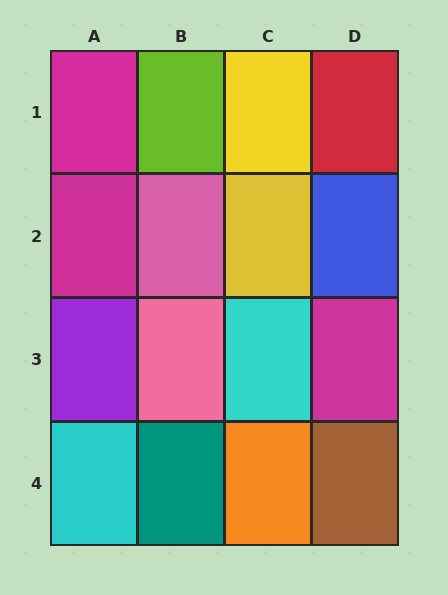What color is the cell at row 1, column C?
Yellow.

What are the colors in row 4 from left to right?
Cyan, teal, orange, brown.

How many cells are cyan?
2 cells are cyan.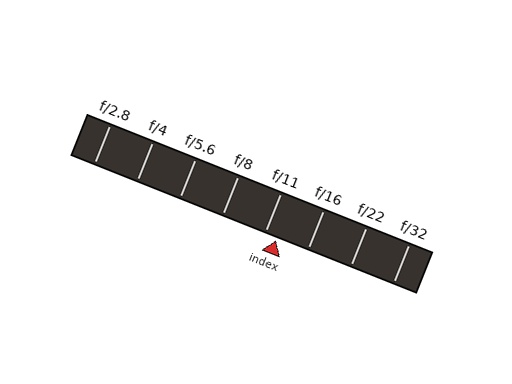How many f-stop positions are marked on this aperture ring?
There are 8 f-stop positions marked.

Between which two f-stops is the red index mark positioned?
The index mark is between f/11 and f/16.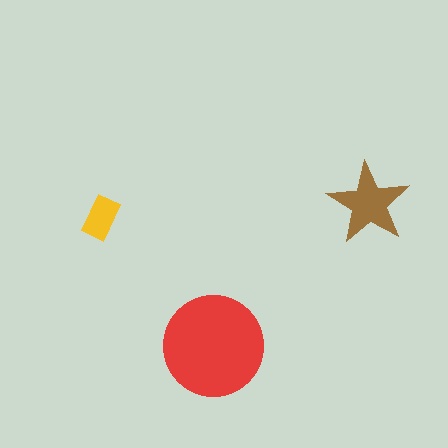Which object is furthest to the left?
The yellow rectangle is leftmost.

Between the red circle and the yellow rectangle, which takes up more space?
The red circle.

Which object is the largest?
The red circle.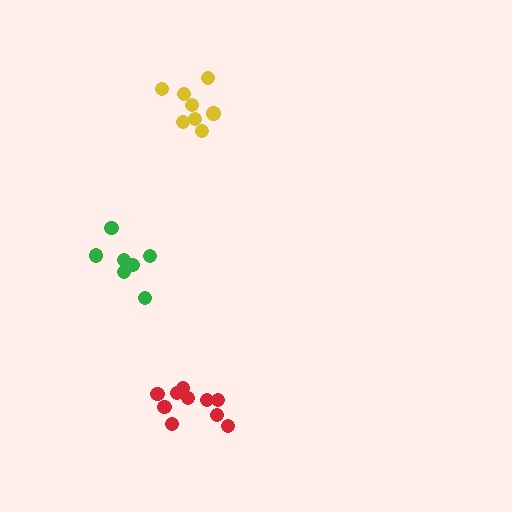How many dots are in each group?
Group 1: 7 dots, Group 2: 8 dots, Group 3: 10 dots (25 total).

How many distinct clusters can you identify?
There are 3 distinct clusters.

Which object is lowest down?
The red cluster is bottommost.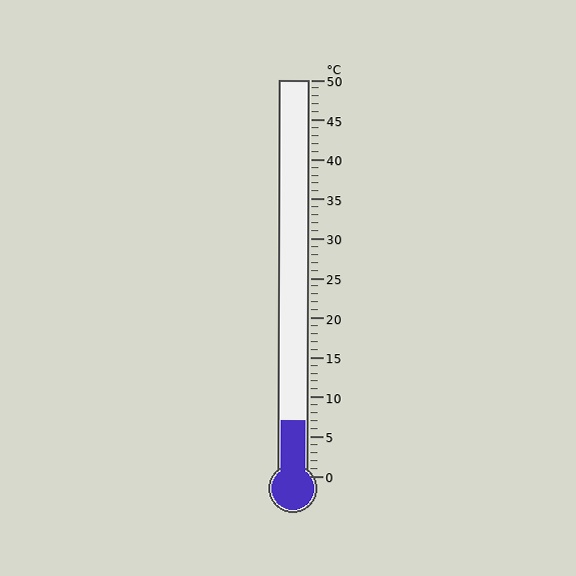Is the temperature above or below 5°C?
The temperature is above 5°C.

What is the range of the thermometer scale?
The thermometer scale ranges from 0°C to 50°C.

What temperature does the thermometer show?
The thermometer shows approximately 7°C.